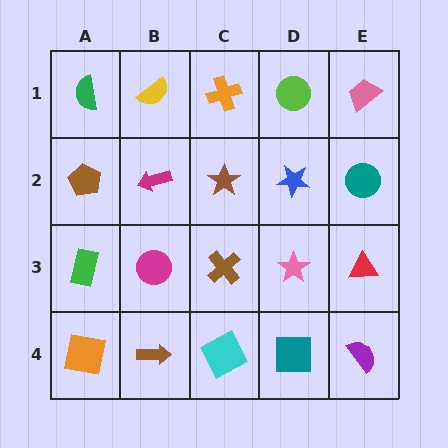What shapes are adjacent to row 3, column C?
A brown star (row 2, column C), a cyan square (row 4, column C), a magenta circle (row 3, column B), a pink star (row 3, column D).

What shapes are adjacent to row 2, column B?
A yellow semicircle (row 1, column B), a magenta circle (row 3, column B), a brown pentagon (row 2, column A), a brown star (row 2, column C).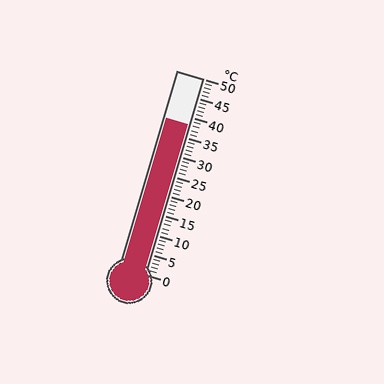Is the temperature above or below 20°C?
The temperature is above 20°C.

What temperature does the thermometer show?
The thermometer shows approximately 38°C.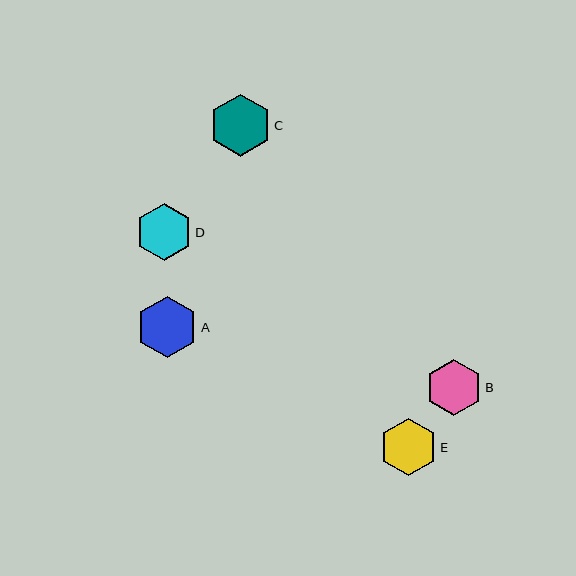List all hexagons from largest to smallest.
From largest to smallest: C, A, E, D, B.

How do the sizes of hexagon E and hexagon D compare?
Hexagon E and hexagon D are approximately the same size.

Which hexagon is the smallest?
Hexagon B is the smallest with a size of approximately 56 pixels.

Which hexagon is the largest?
Hexagon C is the largest with a size of approximately 62 pixels.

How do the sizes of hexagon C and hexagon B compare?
Hexagon C and hexagon B are approximately the same size.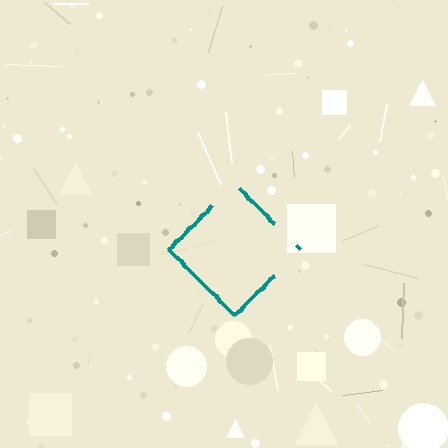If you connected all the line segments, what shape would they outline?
They would outline a diamond.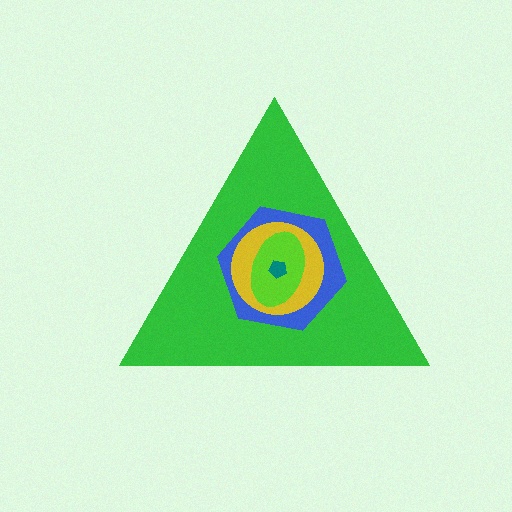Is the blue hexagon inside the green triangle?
Yes.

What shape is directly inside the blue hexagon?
The yellow circle.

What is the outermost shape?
The green triangle.